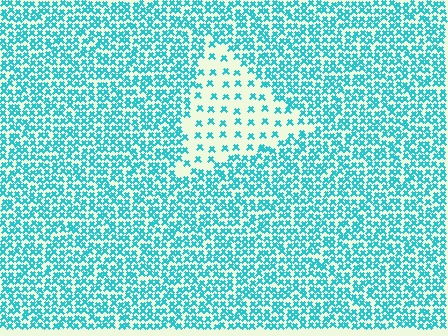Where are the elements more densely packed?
The elements are more densely packed outside the triangle boundary.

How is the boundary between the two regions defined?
The boundary is defined by a change in element density (approximately 3.1x ratio). All elements are the same color, size, and shape.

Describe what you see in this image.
The image contains small cyan elements arranged at two different densities. A triangle-shaped region is visible where the elements are less densely packed than the surrounding area.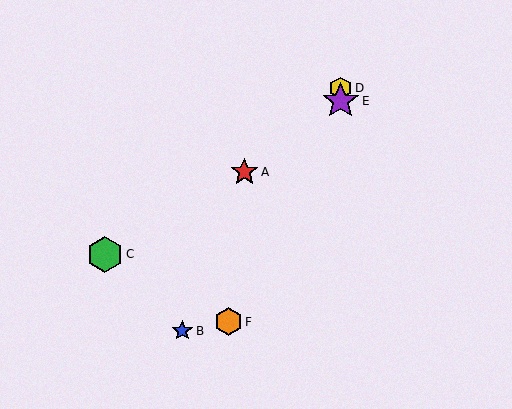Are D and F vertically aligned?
No, D is at x≈341 and F is at x≈228.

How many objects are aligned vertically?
2 objects (D, E) are aligned vertically.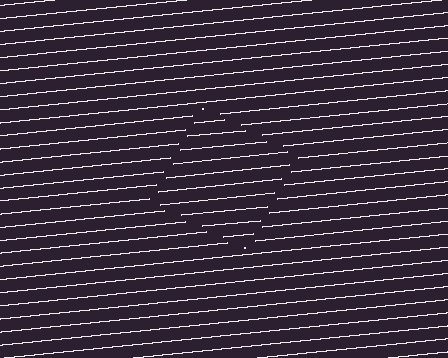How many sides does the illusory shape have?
4 sides — the line-ends trace a square.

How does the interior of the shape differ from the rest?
The interior of the shape contains the same grating, shifted by half a period — the contour is defined by the phase discontinuity where line-ends from the inner and outer gratings abut.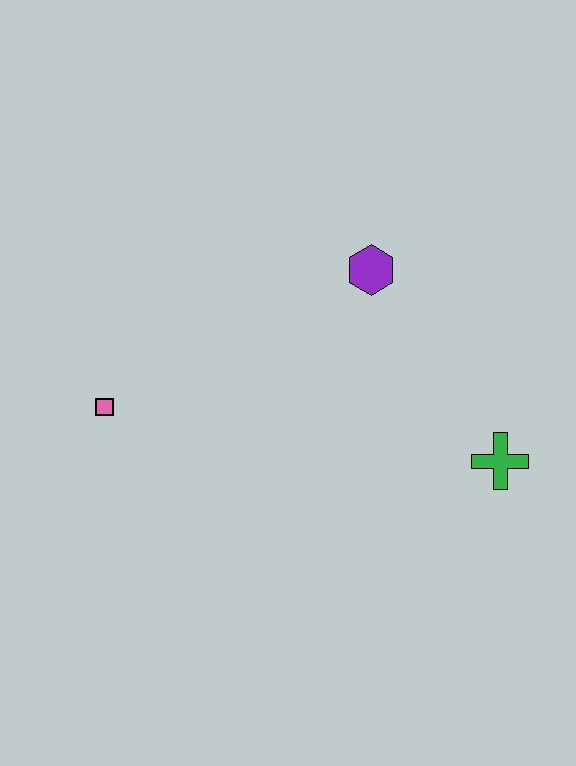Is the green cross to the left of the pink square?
No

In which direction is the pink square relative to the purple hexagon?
The pink square is to the left of the purple hexagon.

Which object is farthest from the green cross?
The pink square is farthest from the green cross.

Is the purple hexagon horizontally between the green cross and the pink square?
Yes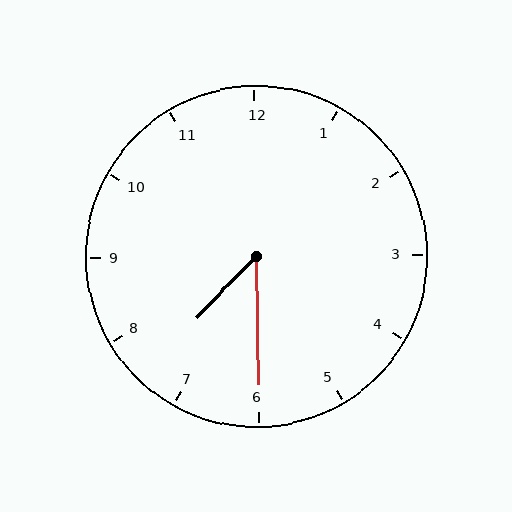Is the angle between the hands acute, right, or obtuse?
It is acute.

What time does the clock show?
7:30.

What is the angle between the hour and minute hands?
Approximately 45 degrees.